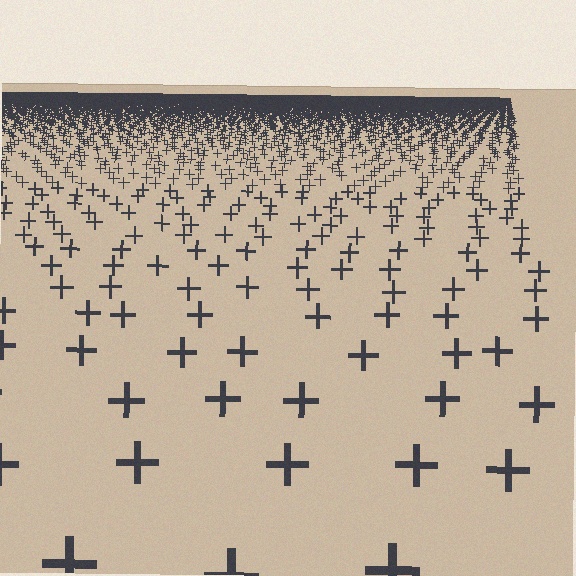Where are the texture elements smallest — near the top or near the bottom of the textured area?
Near the top.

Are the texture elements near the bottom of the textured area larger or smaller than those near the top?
Larger. Near the bottom, elements are closer to the viewer and appear at a bigger on-screen size.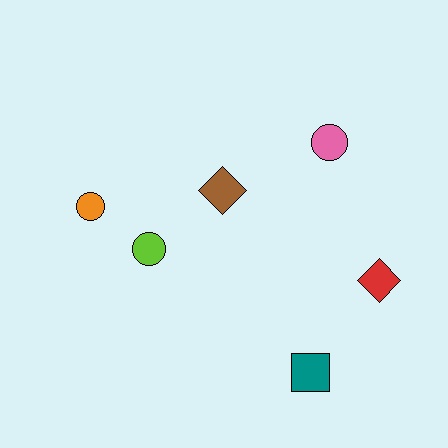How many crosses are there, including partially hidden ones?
There are no crosses.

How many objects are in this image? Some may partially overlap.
There are 6 objects.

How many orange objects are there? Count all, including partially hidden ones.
There is 1 orange object.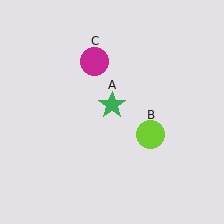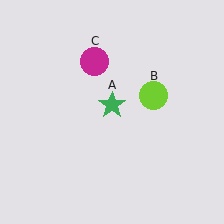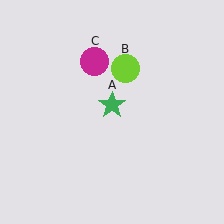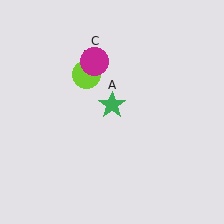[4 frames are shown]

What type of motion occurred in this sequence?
The lime circle (object B) rotated counterclockwise around the center of the scene.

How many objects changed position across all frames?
1 object changed position: lime circle (object B).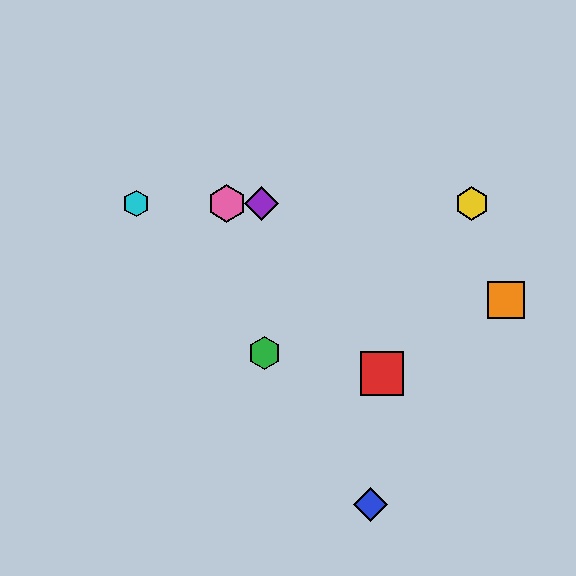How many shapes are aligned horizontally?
4 shapes (the yellow hexagon, the purple diamond, the cyan hexagon, the pink hexagon) are aligned horizontally.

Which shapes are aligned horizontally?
The yellow hexagon, the purple diamond, the cyan hexagon, the pink hexagon are aligned horizontally.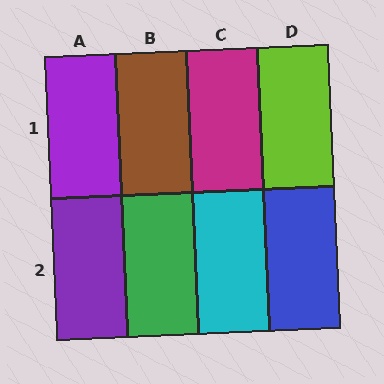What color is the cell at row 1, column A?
Purple.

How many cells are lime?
1 cell is lime.